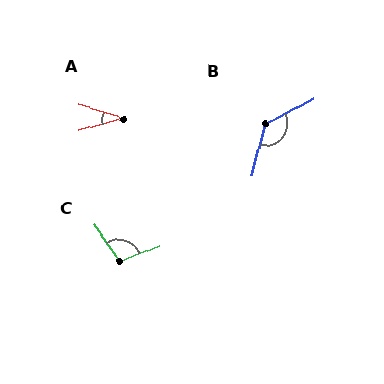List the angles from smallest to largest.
A (32°), C (104°), B (133°).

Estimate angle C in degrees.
Approximately 104 degrees.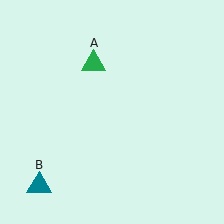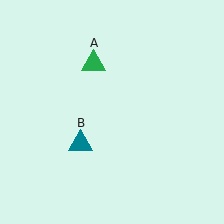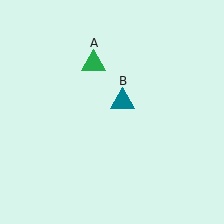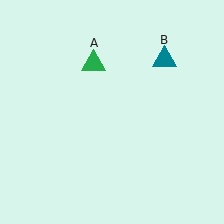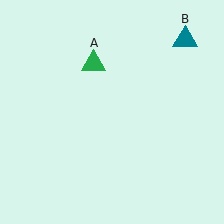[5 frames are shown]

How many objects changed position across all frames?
1 object changed position: teal triangle (object B).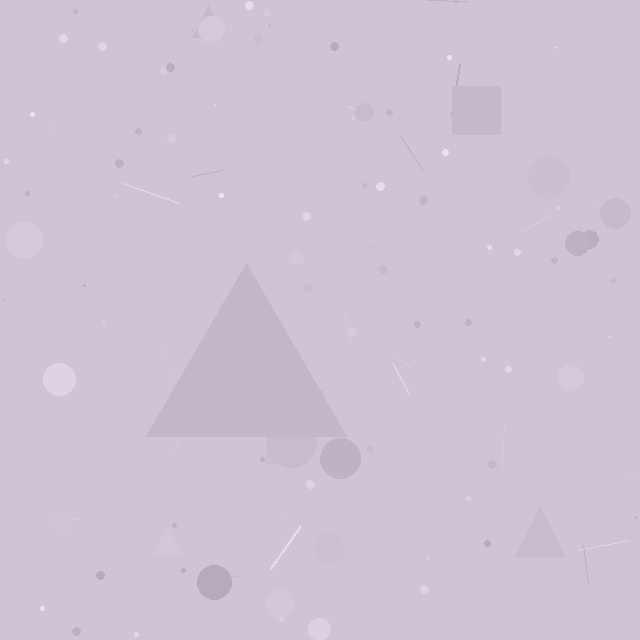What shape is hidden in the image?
A triangle is hidden in the image.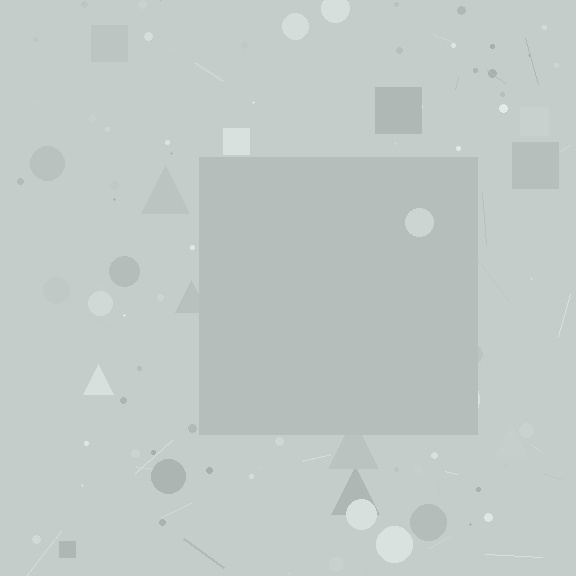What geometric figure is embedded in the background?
A square is embedded in the background.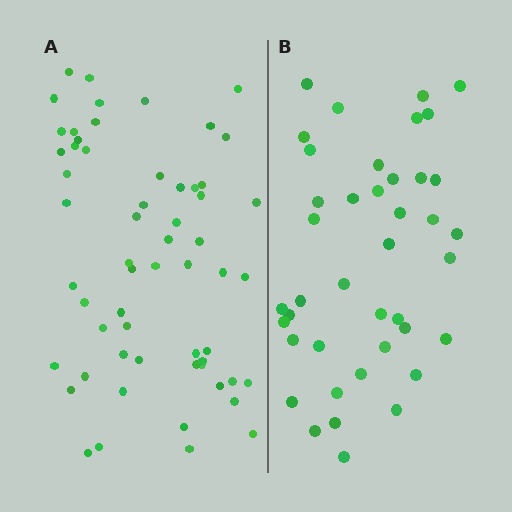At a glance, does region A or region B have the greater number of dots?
Region A (the left region) has more dots.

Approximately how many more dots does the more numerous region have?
Region A has approximately 20 more dots than region B.